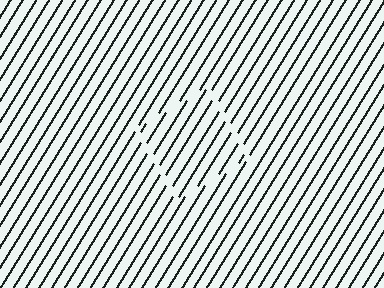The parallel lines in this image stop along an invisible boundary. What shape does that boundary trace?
An illusory square. The interior of the shape contains the same grating, shifted by half a period — the contour is defined by the phase discontinuity where line-ends from the inner and outer gratings abut.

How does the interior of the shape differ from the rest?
The interior of the shape contains the same grating, shifted by half a period — the contour is defined by the phase discontinuity where line-ends from the inner and outer gratings abut.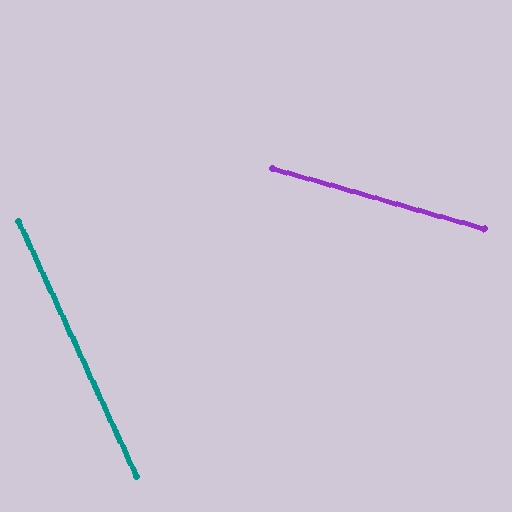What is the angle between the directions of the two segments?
Approximately 49 degrees.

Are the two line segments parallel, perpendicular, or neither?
Neither parallel nor perpendicular — they differ by about 49°.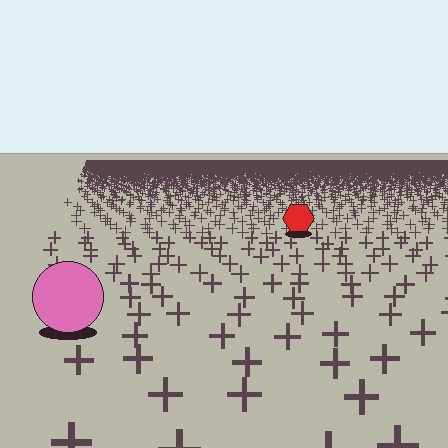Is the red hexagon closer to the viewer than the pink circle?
No. The pink circle is closer — you can tell from the texture gradient: the ground texture is coarser near it.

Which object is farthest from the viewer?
The red hexagon is farthest from the viewer. It appears smaller and the ground texture around it is denser.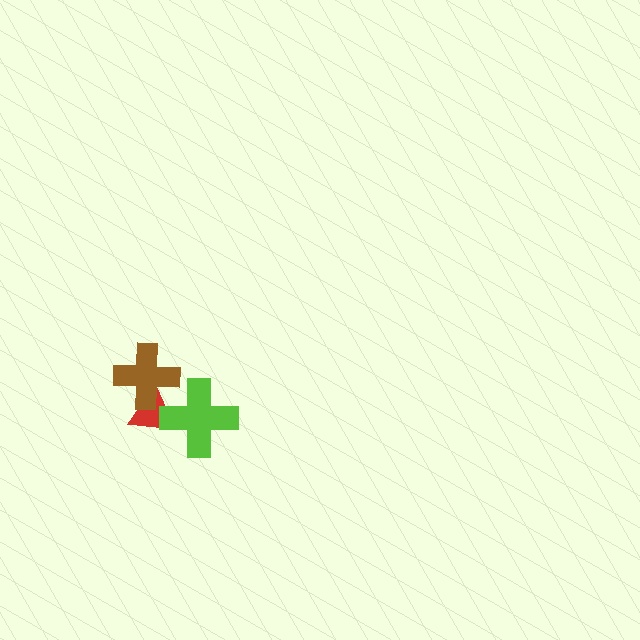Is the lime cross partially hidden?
No, no other shape covers it.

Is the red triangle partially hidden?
Yes, it is partially covered by another shape.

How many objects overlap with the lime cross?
1 object overlaps with the lime cross.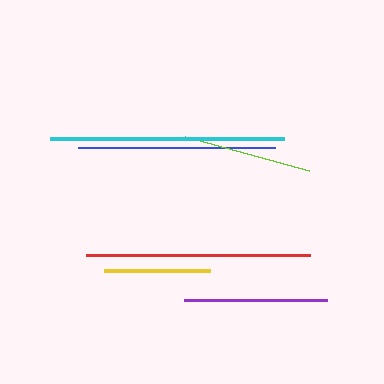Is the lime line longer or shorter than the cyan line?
The cyan line is longer than the lime line.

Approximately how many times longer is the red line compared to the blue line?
The red line is approximately 1.1 times the length of the blue line.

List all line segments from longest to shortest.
From longest to shortest: cyan, red, blue, purple, lime, yellow.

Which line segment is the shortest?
The yellow line is the shortest at approximately 106 pixels.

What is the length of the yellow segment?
The yellow segment is approximately 106 pixels long.